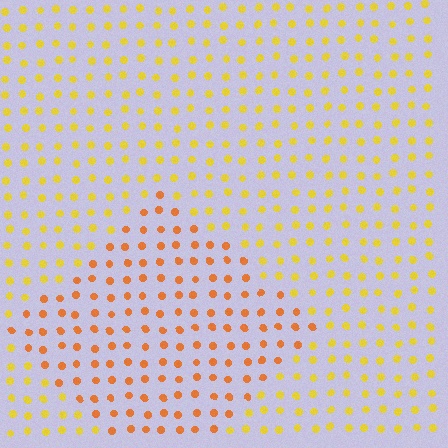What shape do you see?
I see a diamond.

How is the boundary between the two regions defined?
The boundary is defined purely by a slight shift in hue (about 31 degrees). Spacing, size, and orientation are identical on both sides.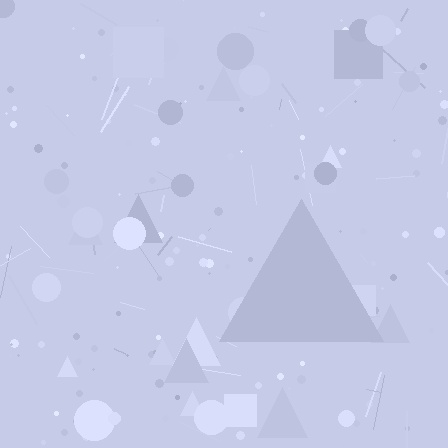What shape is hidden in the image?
A triangle is hidden in the image.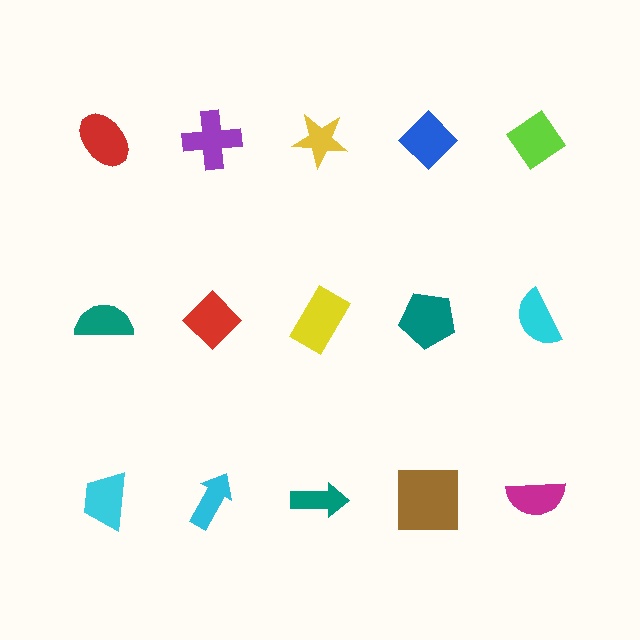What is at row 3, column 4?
A brown square.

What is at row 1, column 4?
A blue diamond.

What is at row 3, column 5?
A magenta semicircle.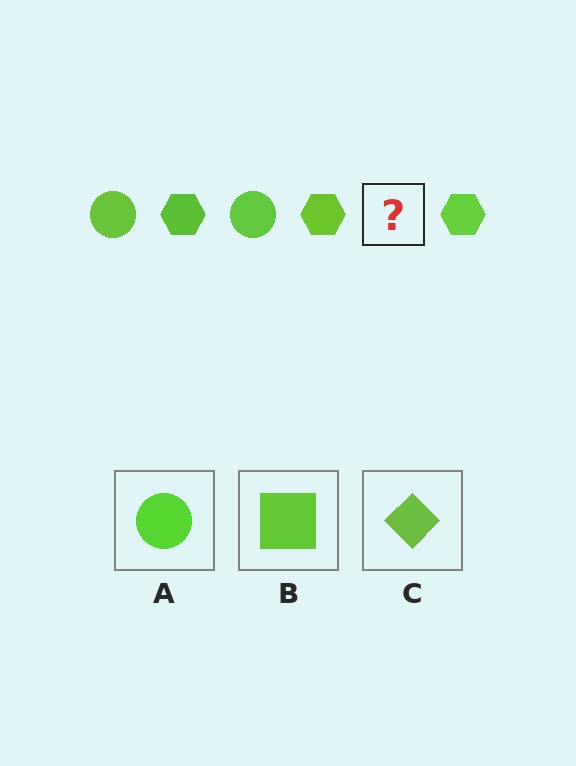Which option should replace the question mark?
Option A.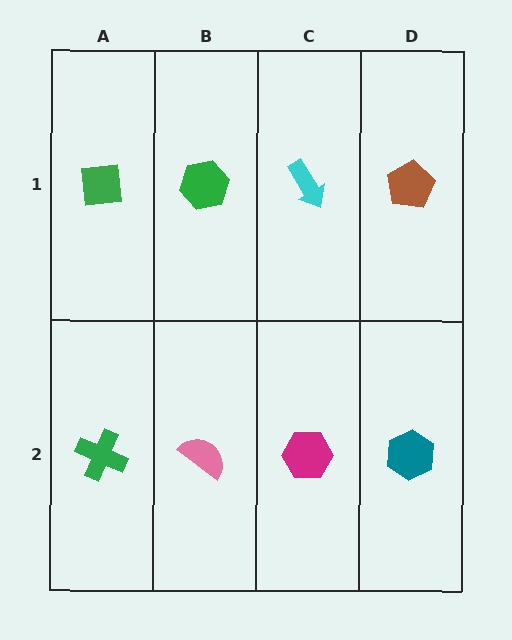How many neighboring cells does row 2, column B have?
3.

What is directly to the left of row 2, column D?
A magenta hexagon.